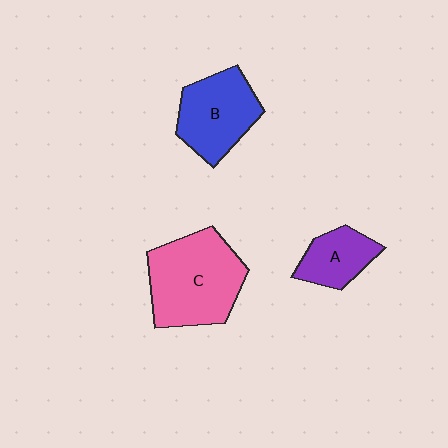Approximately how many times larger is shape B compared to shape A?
Approximately 1.6 times.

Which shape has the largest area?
Shape C (pink).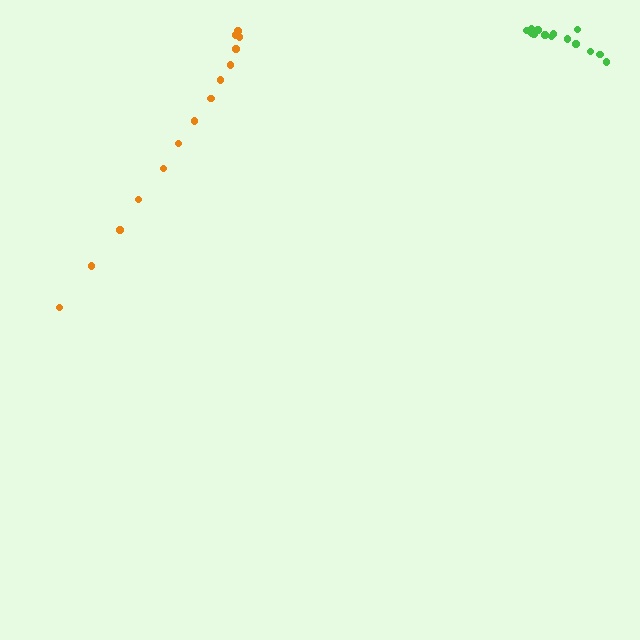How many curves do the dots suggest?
There are 2 distinct paths.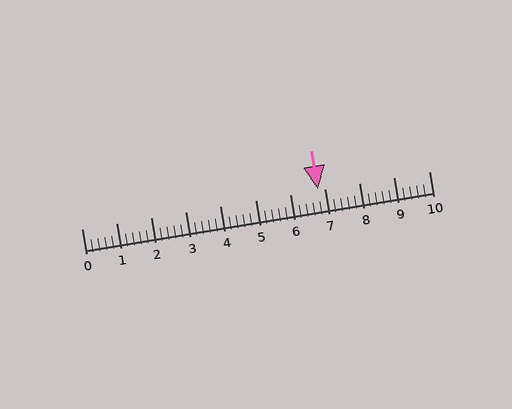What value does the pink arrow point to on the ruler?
The pink arrow points to approximately 6.8.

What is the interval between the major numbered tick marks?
The major tick marks are spaced 1 units apart.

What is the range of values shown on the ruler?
The ruler shows values from 0 to 10.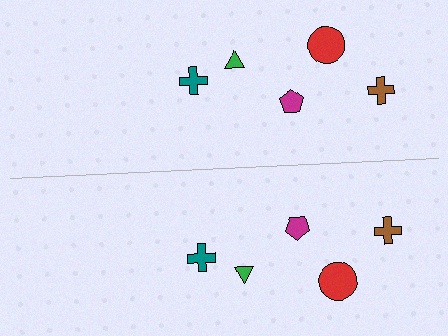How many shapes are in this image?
There are 10 shapes in this image.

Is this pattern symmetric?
Yes, this pattern has bilateral (reflection) symmetry.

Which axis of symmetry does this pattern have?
The pattern has a horizontal axis of symmetry running through the center of the image.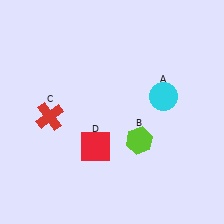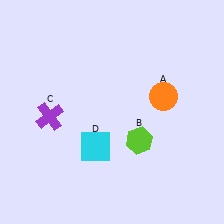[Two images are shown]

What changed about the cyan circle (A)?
In Image 1, A is cyan. In Image 2, it changed to orange.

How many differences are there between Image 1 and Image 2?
There are 3 differences between the two images.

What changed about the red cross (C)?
In Image 1, C is red. In Image 2, it changed to purple.